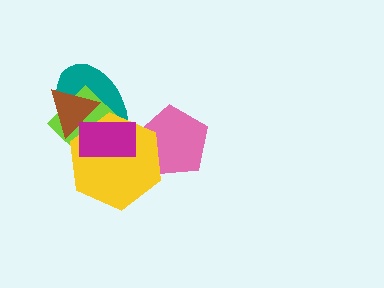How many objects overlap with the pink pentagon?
1 object overlaps with the pink pentagon.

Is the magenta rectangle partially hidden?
No, no other shape covers it.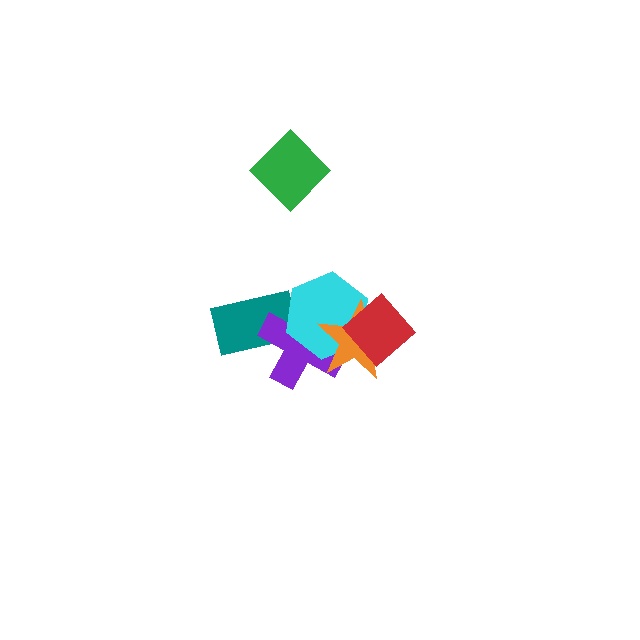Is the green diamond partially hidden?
No, no other shape covers it.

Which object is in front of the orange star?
The red diamond is in front of the orange star.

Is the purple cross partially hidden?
Yes, it is partially covered by another shape.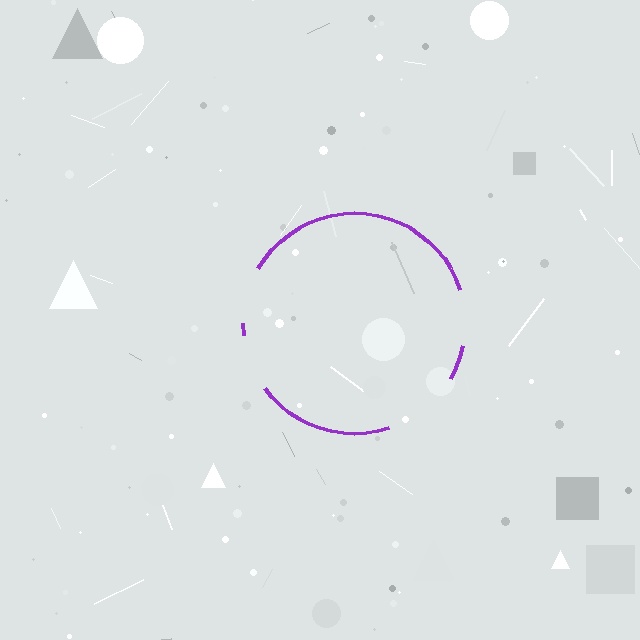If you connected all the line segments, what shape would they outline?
They would outline a circle.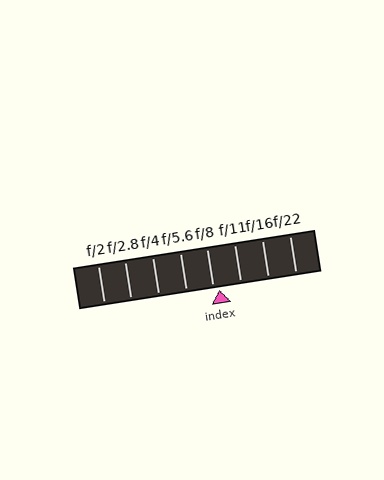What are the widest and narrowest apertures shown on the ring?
The widest aperture shown is f/2 and the narrowest is f/22.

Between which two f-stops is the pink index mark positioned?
The index mark is between f/8 and f/11.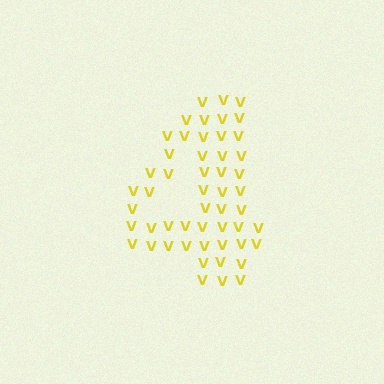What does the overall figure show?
The overall figure shows the digit 4.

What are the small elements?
The small elements are letter V's.